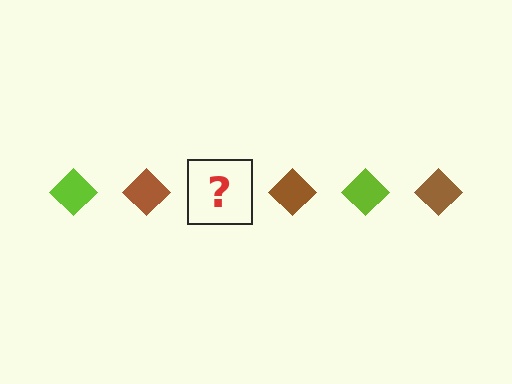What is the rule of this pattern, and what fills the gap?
The rule is that the pattern cycles through lime, brown diamonds. The gap should be filled with a lime diamond.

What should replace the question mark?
The question mark should be replaced with a lime diamond.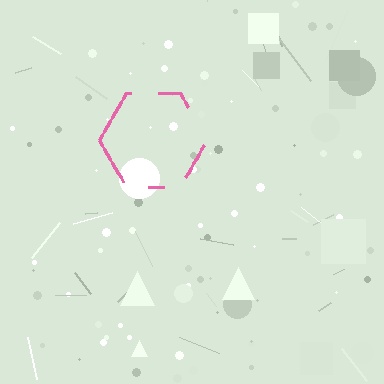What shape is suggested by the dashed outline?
The dashed outline suggests a hexagon.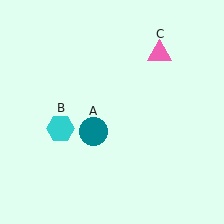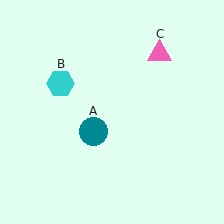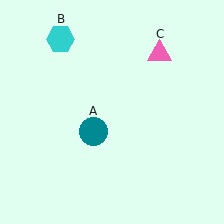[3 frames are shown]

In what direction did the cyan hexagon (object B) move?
The cyan hexagon (object B) moved up.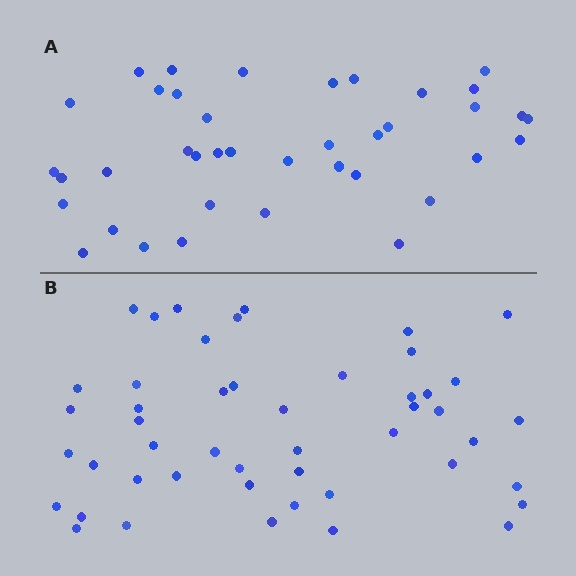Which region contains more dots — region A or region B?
Region B (the bottom region) has more dots.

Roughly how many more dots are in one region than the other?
Region B has roughly 8 or so more dots than region A.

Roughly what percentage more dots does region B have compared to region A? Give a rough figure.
About 25% more.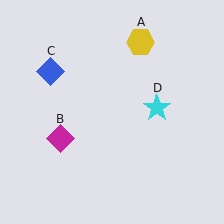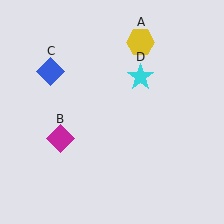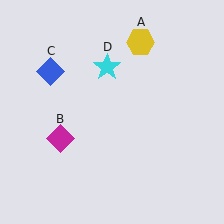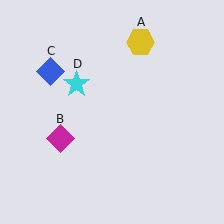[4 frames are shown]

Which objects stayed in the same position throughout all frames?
Yellow hexagon (object A) and magenta diamond (object B) and blue diamond (object C) remained stationary.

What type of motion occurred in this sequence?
The cyan star (object D) rotated counterclockwise around the center of the scene.